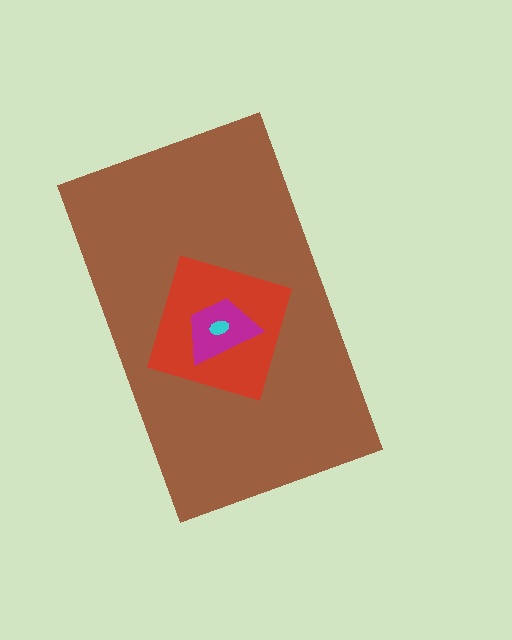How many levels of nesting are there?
4.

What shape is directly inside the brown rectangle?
The red diamond.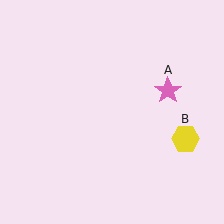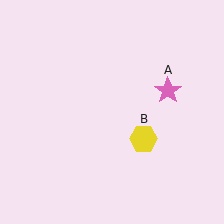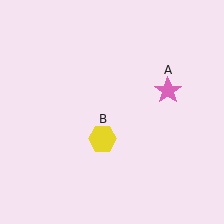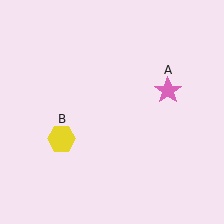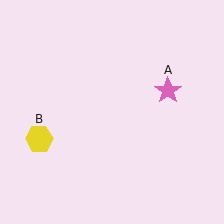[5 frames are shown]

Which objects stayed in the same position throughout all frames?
Pink star (object A) remained stationary.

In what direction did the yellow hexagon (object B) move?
The yellow hexagon (object B) moved left.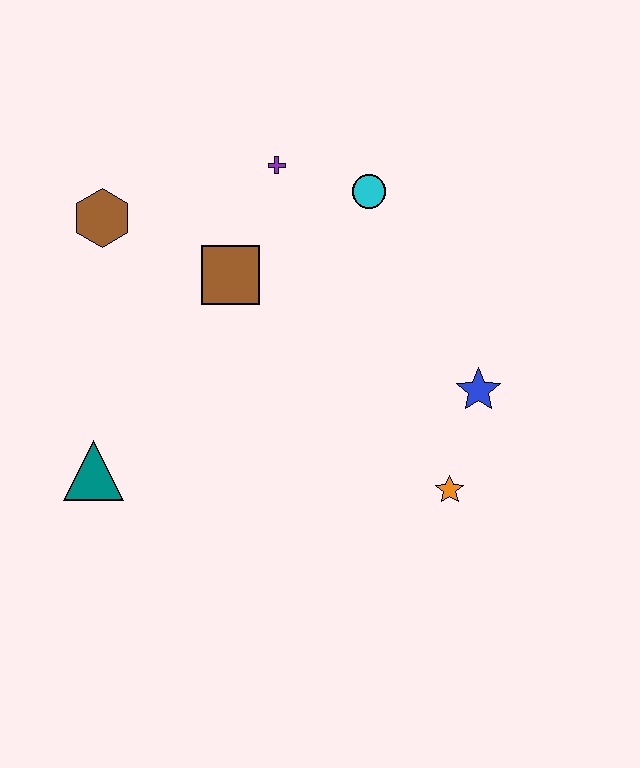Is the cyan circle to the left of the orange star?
Yes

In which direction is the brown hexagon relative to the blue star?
The brown hexagon is to the left of the blue star.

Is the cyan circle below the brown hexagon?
No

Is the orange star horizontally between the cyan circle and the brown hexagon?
No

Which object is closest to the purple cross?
The cyan circle is closest to the purple cross.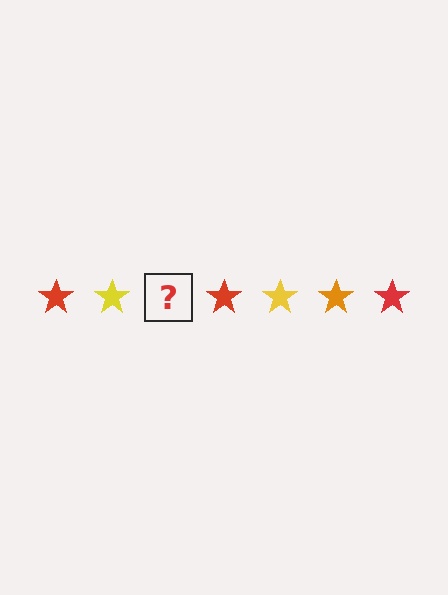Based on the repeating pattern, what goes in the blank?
The blank should be an orange star.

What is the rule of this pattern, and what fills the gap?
The rule is that the pattern cycles through red, yellow, orange stars. The gap should be filled with an orange star.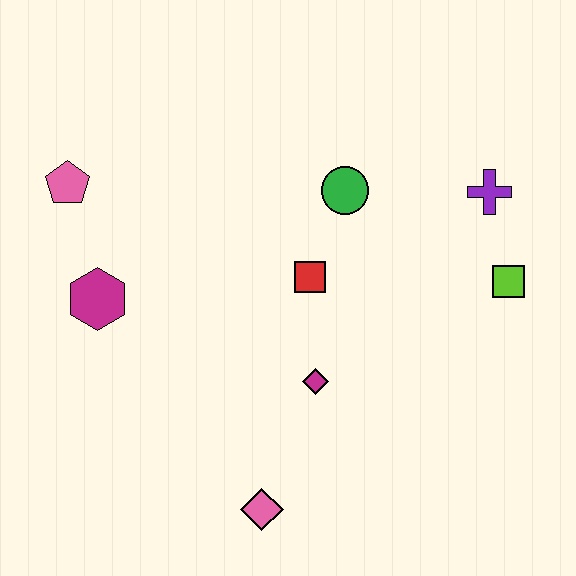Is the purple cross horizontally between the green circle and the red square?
No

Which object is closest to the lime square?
The purple cross is closest to the lime square.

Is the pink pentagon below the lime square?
No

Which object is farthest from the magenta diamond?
The pink pentagon is farthest from the magenta diamond.